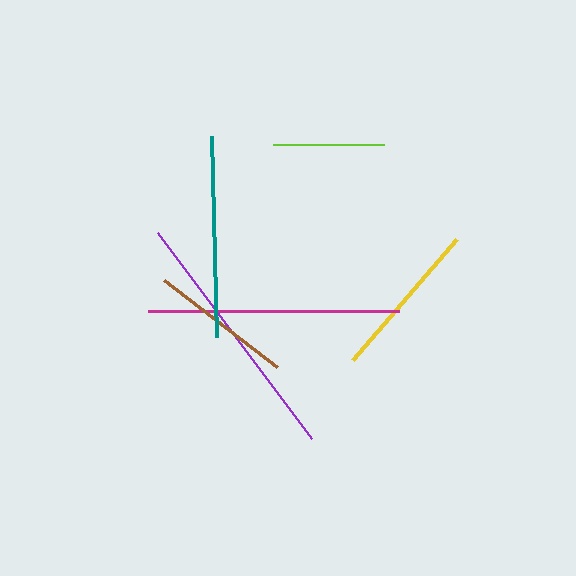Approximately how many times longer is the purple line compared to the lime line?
The purple line is approximately 2.3 times the length of the lime line.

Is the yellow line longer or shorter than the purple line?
The purple line is longer than the yellow line.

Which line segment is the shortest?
The lime line is the shortest at approximately 111 pixels.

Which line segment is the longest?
The purple line is the longest at approximately 257 pixels.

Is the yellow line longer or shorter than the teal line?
The teal line is longer than the yellow line.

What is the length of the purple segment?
The purple segment is approximately 257 pixels long.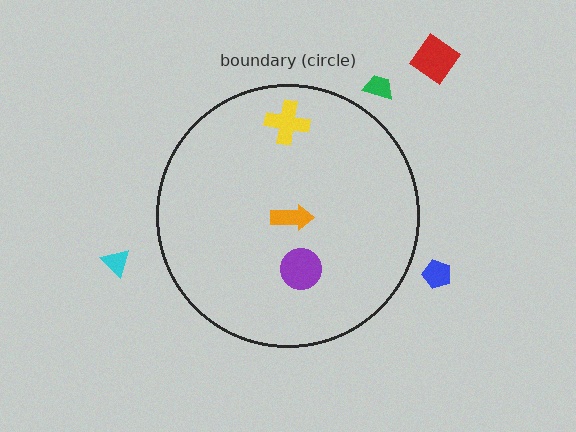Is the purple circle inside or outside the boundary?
Inside.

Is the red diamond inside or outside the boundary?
Outside.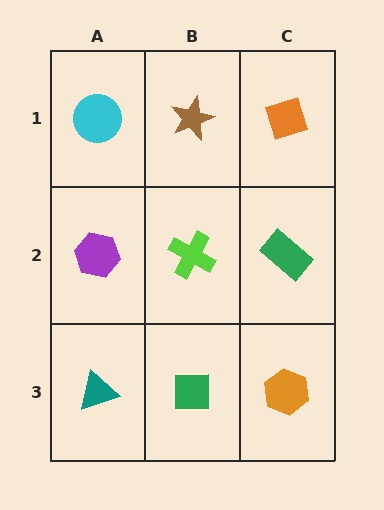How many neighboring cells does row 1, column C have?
2.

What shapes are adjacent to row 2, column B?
A brown star (row 1, column B), a green square (row 3, column B), a purple hexagon (row 2, column A), a green rectangle (row 2, column C).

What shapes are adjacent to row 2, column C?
An orange diamond (row 1, column C), an orange hexagon (row 3, column C), a lime cross (row 2, column B).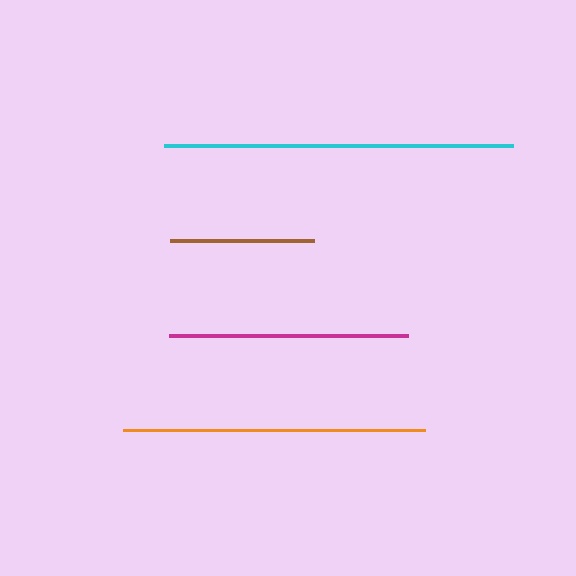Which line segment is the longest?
The cyan line is the longest at approximately 349 pixels.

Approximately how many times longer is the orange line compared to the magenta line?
The orange line is approximately 1.3 times the length of the magenta line.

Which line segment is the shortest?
The brown line is the shortest at approximately 144 pixels.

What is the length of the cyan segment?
The cyan segment is approximately 349 pixels long.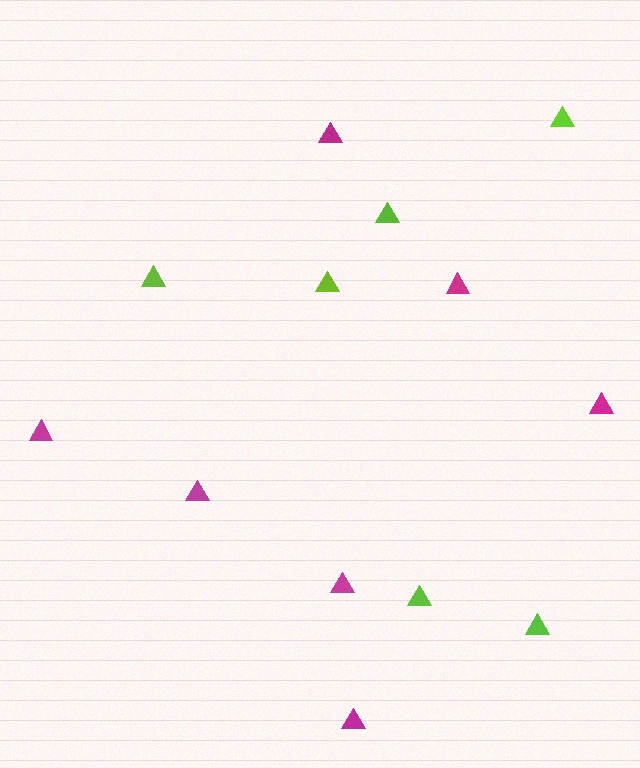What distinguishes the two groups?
There are 2 groups: one group of lime triangles (6) and one group of magenta triangles (7).